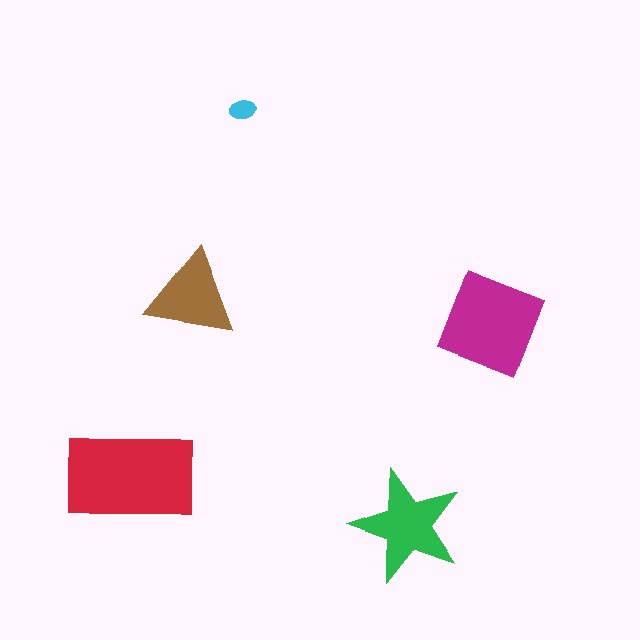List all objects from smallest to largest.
The cyan ellipse, the brown triangle, the green star, the magenta square, the red rectangle.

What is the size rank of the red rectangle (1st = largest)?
1st.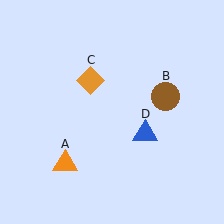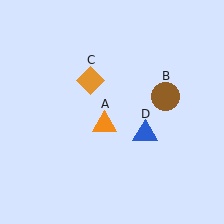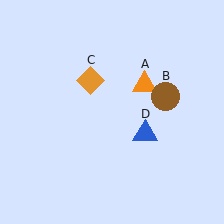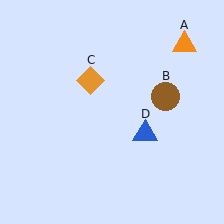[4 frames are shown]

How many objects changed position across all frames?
1 object changed position: orange triangle (object A).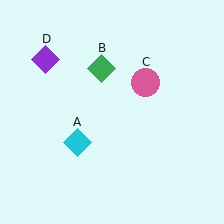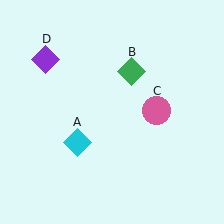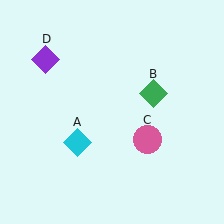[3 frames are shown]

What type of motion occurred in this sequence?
The green diamond (object B), pink circle (object C) rotated clockwise around the center of the scene.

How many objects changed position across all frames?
2 objects changed position: green diamond (object B), pink circle (object C).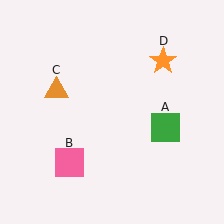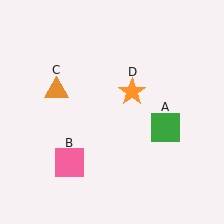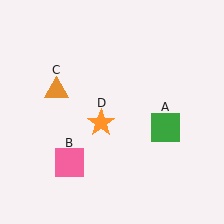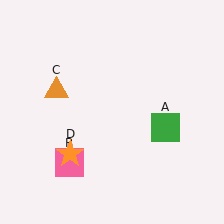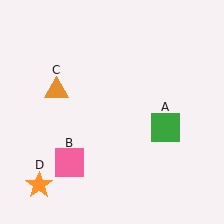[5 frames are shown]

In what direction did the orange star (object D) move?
The orange star (object D) moved down and to the left.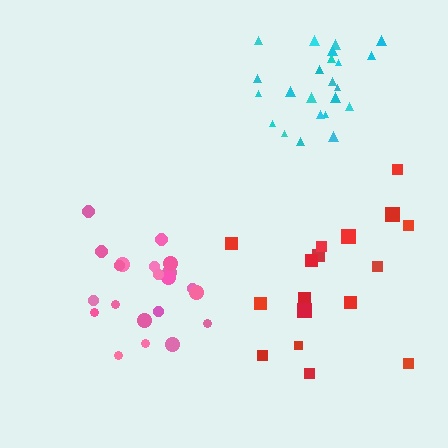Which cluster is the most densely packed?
Cyan.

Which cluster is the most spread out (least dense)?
Red.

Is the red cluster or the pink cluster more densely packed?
Pink.